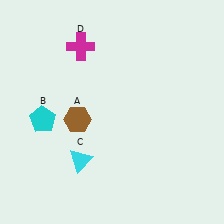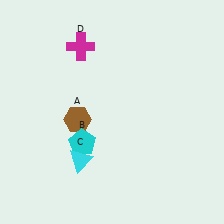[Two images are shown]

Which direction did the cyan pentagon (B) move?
The cyan pentagon (B) moved right.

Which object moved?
The cyan pentagon (B) moved right.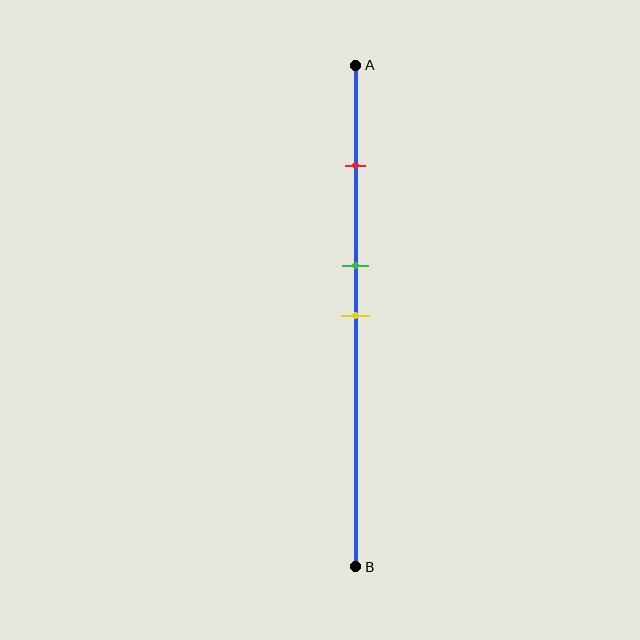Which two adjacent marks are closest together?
The green and yellow marks are the closest adjacent pair.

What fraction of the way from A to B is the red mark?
The red mark is approximately 20% (0.2) of the way from A to B.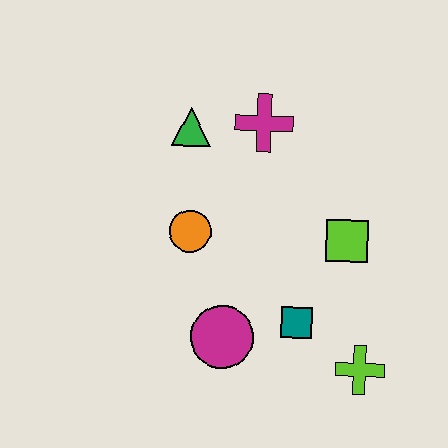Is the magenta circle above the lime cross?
Yes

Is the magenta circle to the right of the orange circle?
Yes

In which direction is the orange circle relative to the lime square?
The orange circle is to the left of the lime square.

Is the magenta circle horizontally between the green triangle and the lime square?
Yes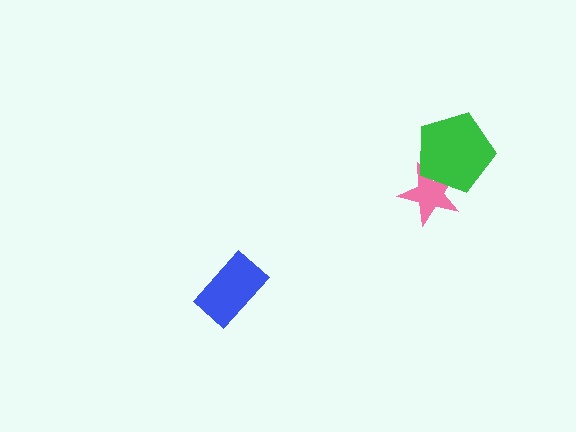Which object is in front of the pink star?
The green pentagon is in front of the pink star.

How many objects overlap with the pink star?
1 object overlaps with the pink star.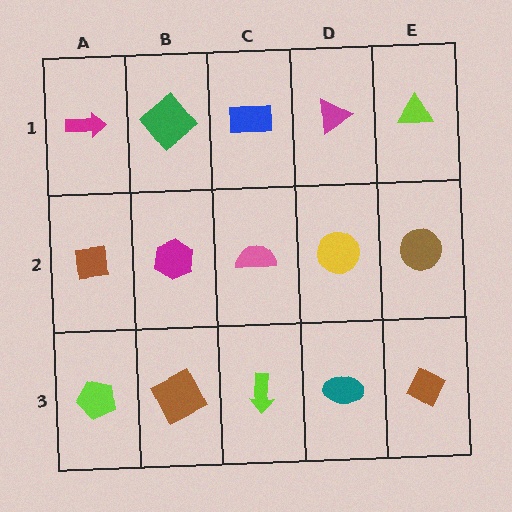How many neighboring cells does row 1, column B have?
3.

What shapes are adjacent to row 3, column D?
A yellow circle (row 2, column D), a lime arrow (row 3, column C), a brown diamond (row 3, column E).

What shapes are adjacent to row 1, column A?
A brown square (row 2, column A), a green diamond (row 1, column B).